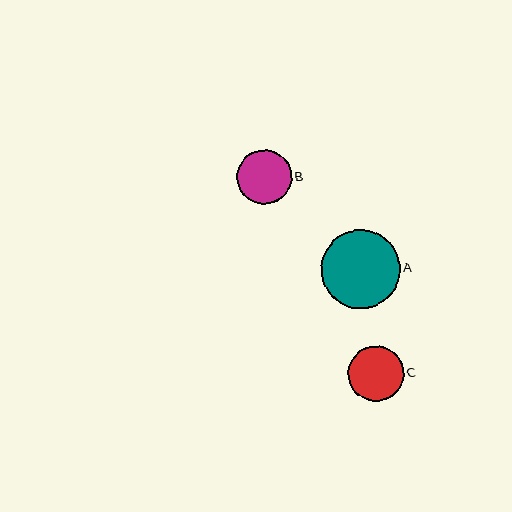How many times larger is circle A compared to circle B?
Circle A is approximately 1.4 times the size of circle B.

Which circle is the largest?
Circle A is the largest with a size of approximately 78 pixels.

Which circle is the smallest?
Circle B is the smallest with a size of approximately 54 pixels.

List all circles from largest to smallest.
From largest to smallest: A, C, B.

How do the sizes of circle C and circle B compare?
Circle C and circle B are approximately the same size.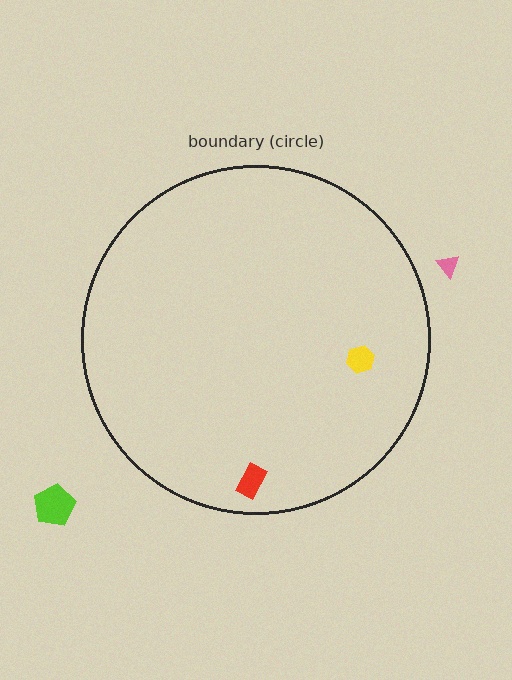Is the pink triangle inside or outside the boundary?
Outside.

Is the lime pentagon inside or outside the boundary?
Outside.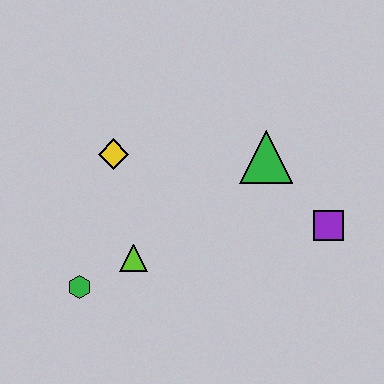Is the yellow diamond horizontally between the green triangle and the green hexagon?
Yes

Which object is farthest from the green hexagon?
The purple square is farthest from the green hexagon.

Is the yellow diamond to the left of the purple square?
Yes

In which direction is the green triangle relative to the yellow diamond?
The green triangle is to the right of the yellow diamond.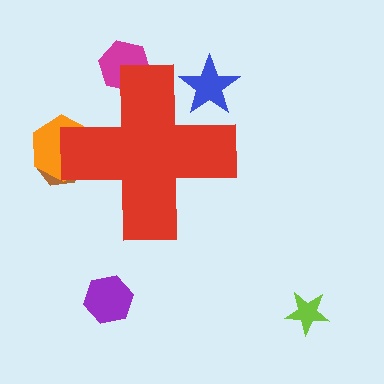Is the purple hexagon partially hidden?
No, the purple hexagon is fully visible.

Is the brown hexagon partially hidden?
Yes, the brown hexagon is partially hidden behind the red cross.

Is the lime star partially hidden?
No, the lime star is fully visible.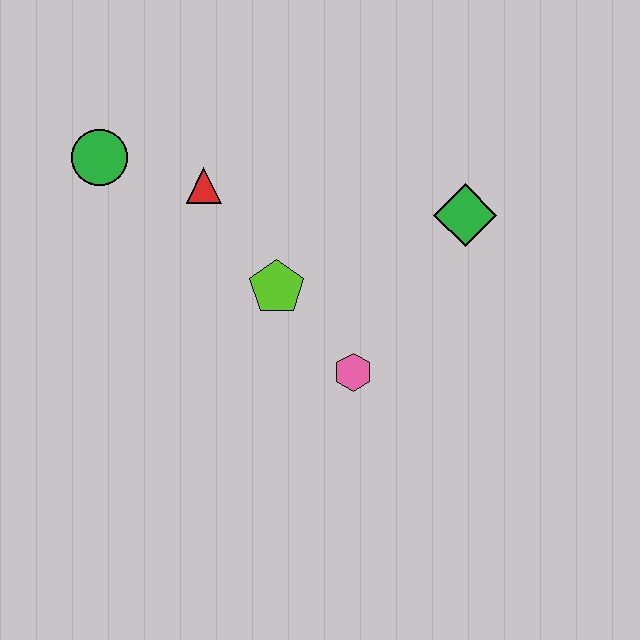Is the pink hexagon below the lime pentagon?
Yes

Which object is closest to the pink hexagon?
The lime pentagon is closest to the pink hexagon.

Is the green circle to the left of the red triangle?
Yes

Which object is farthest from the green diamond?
The green circle is farthest from the green diamond.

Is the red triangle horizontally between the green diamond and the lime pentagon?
No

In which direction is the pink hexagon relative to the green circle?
The pink hexagon is to the right of the green circle.